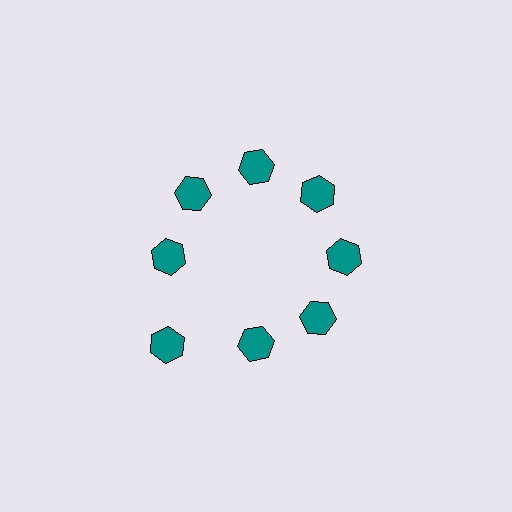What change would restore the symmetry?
The symmetry would be restored by moving it inward, back onto the ring so that all 8 hexagons sit at equal angles and equal distance from the center.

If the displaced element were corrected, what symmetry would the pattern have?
It would have 8-fold rotational symmetry — the pattern would map onto itself every 45 degrees.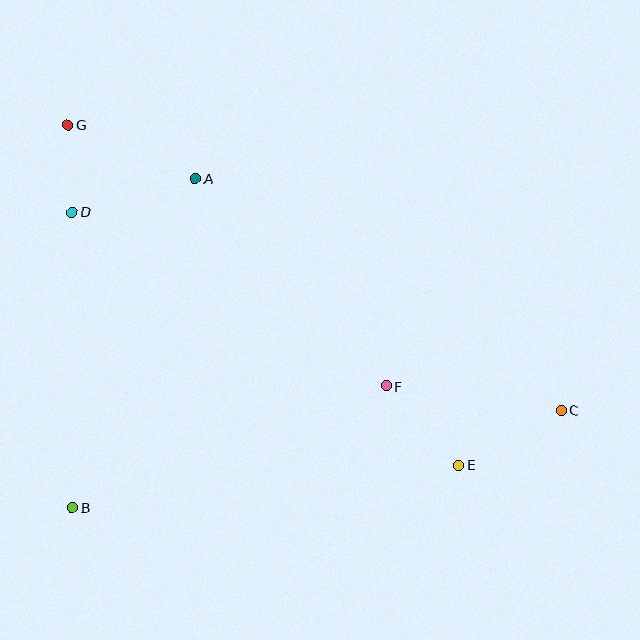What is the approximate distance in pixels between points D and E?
The distance between D and E is approximately 462 pixels.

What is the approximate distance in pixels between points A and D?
The distance between A and D is approximately 128 pixels.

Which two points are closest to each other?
Points D and G are closest to each other.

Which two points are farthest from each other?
Points C and G are farthest from each other.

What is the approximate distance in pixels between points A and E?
The distance between A and E is approximately 389 pixels.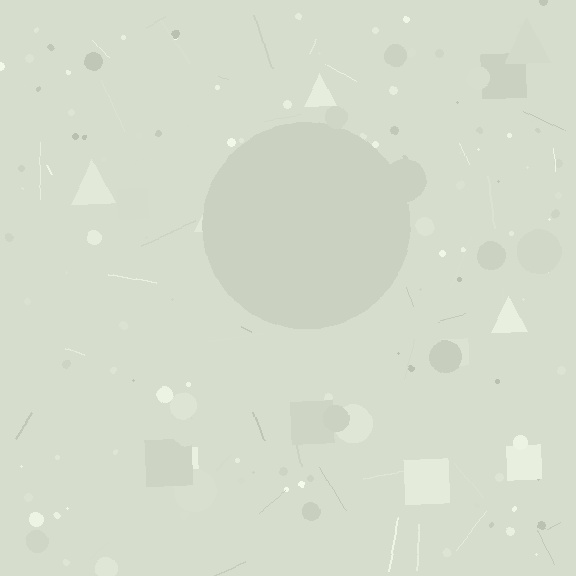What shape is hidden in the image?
A circle is hidden in the image.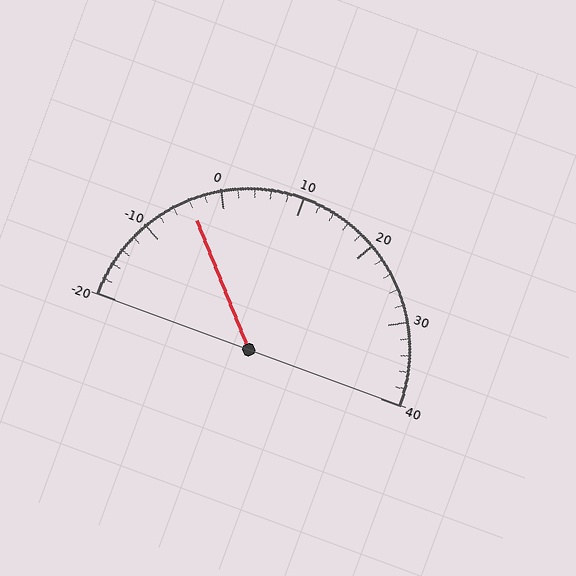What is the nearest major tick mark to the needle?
The nearest major tick mark is 0.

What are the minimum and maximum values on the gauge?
The gauge ranges from -20 to 40.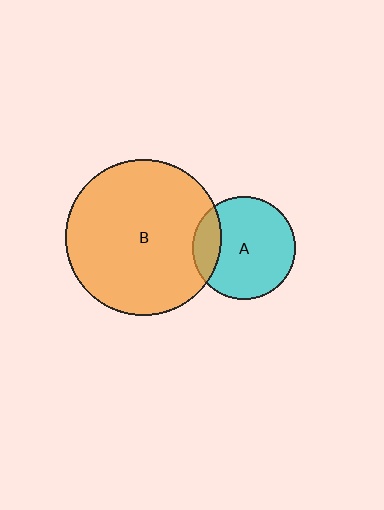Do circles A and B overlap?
Yes.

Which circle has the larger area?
Circle B (orange).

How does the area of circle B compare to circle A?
Approximately 2.3 times.